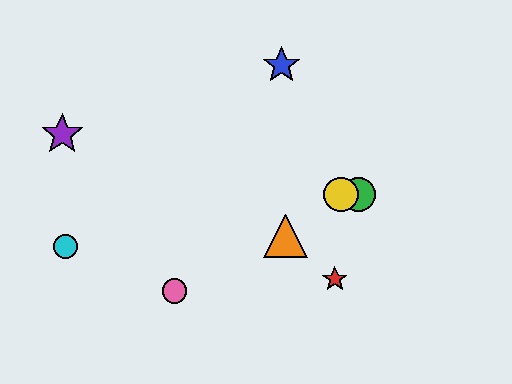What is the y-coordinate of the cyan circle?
The cyan circle is at y≈246.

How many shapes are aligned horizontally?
2 shapes (the green circle, the yellow circle) are aligned horizontally.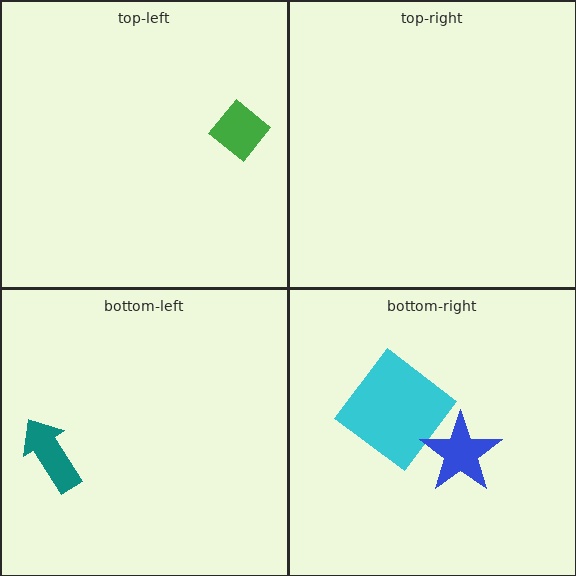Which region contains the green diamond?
The top-left region.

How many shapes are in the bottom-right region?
2.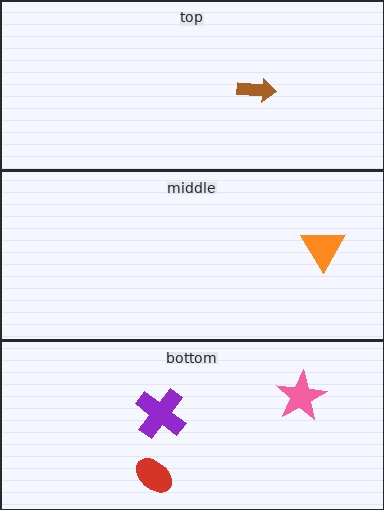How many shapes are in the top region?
1.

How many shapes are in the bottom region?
3.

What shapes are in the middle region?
The orange triangle.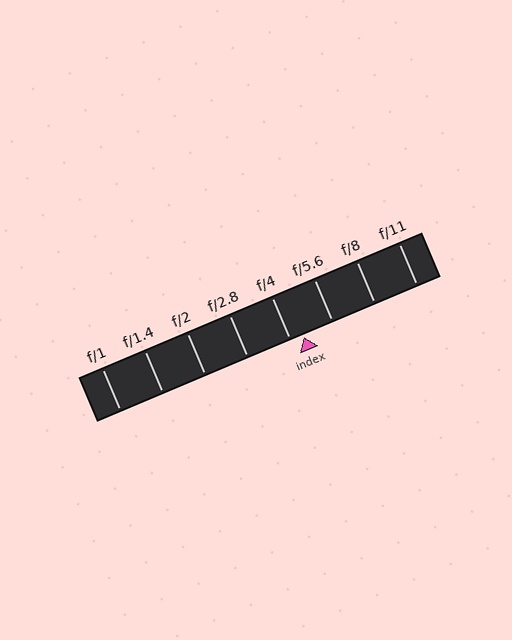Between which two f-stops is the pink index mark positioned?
The index mark is between f/4 and f/5.6.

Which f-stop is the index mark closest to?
The index mark is closest to f/4.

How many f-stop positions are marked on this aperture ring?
There are 8 f-stop positions marked.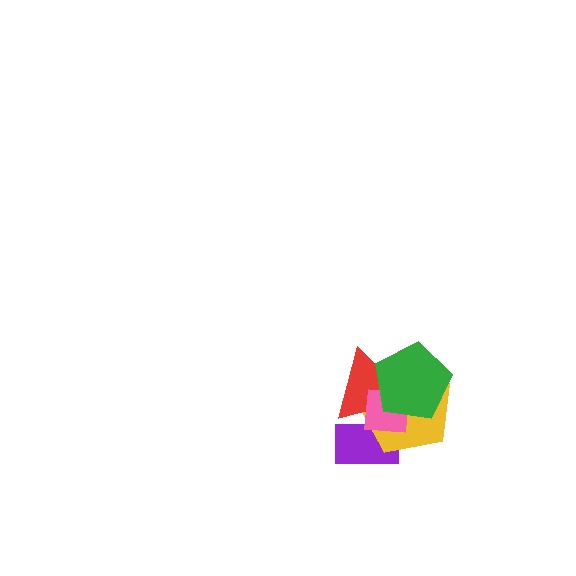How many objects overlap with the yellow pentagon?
4 objects overlap with the yellow pentagon.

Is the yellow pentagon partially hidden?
Yes, it is partially covered by another shape.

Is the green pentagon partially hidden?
No, no other shape covers it.